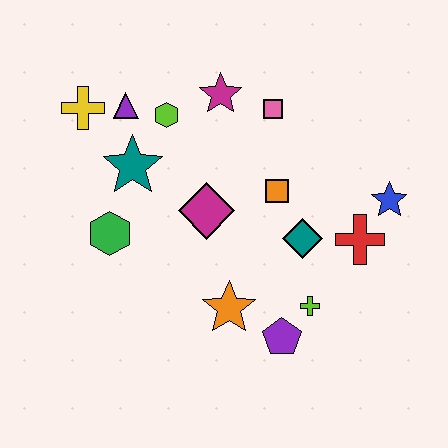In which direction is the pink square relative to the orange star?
The pink square is above the orange star.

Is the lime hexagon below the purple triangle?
Yes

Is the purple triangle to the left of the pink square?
Yes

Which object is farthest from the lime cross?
The yellow cross is farthest from the lime cross.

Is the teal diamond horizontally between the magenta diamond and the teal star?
No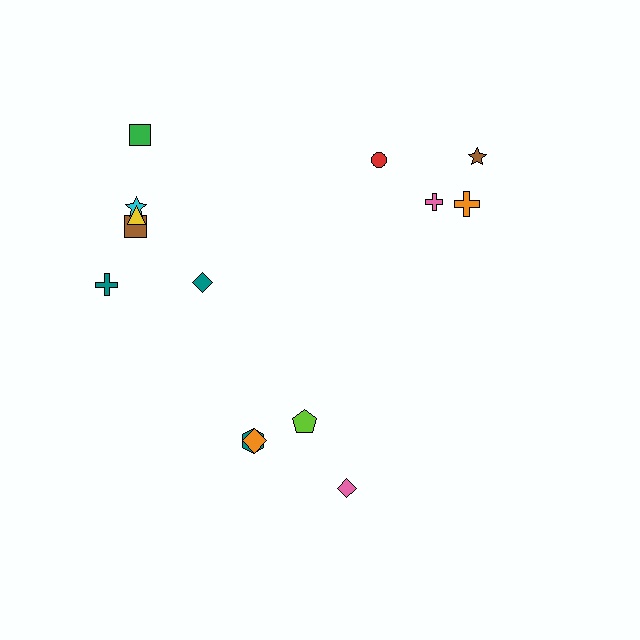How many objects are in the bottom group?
There are 4 objects.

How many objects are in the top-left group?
There are 6 objects.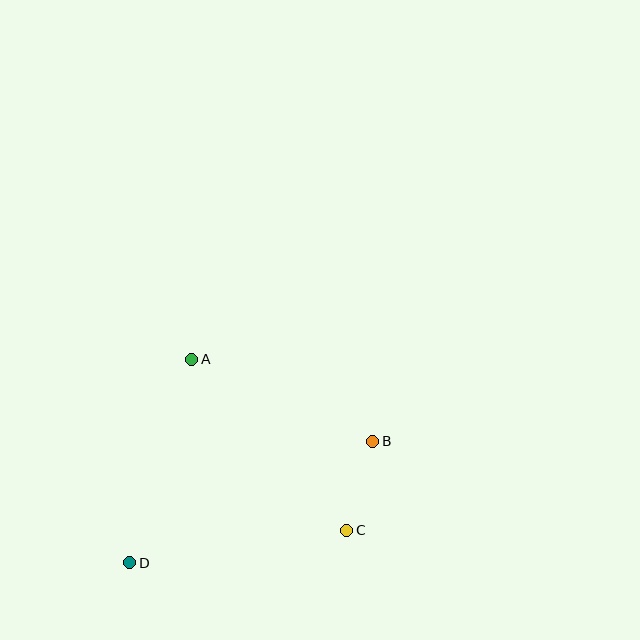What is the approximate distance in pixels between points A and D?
The distance between A and D is approximately 213 pixels.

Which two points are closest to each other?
Points B and C are closest to each other.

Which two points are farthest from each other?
Points B and D are farthest from each other.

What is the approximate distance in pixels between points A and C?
The distance between A and C is approximately 231 pixels.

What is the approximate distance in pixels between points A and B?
The distance between A and B is approximately 199 pixels.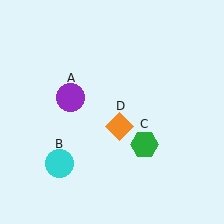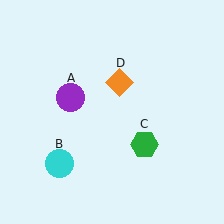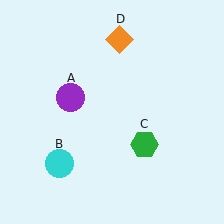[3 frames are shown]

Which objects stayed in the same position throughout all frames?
Purple circle (object A) and cyan circle (object B) and green hexagon (object C) remained stationary.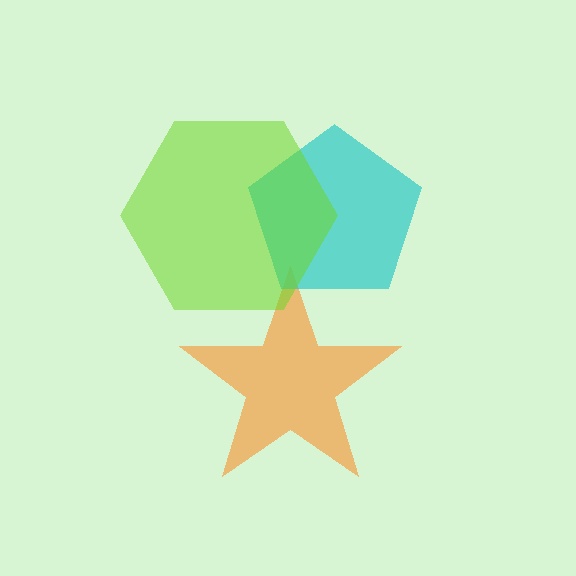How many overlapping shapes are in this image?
There are 3 overlapping shapes in the image.